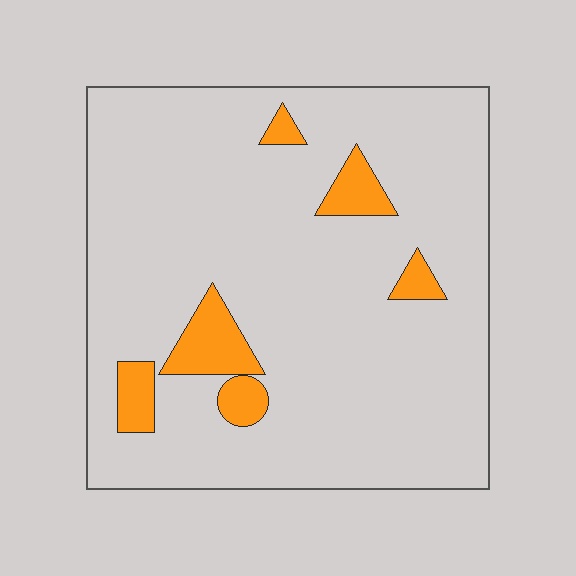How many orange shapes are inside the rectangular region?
6.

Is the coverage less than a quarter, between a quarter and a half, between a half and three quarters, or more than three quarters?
Less than a quarter.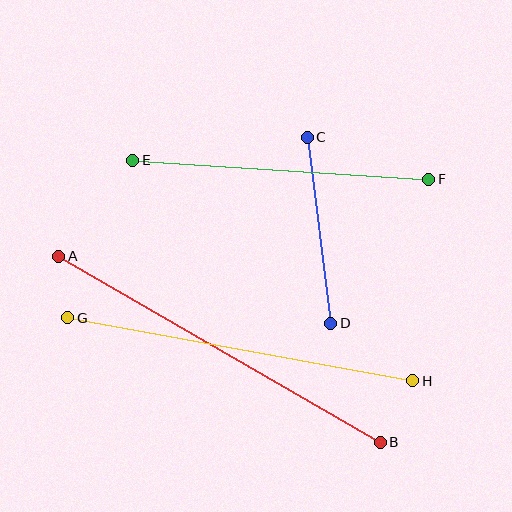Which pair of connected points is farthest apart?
Points A and B are farthest apart.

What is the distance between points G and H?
The distance is approximately 351 pixels.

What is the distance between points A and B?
The distance is approximately 372 pixels.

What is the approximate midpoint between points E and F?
The midpoint is at approximately (281, 170) pixels.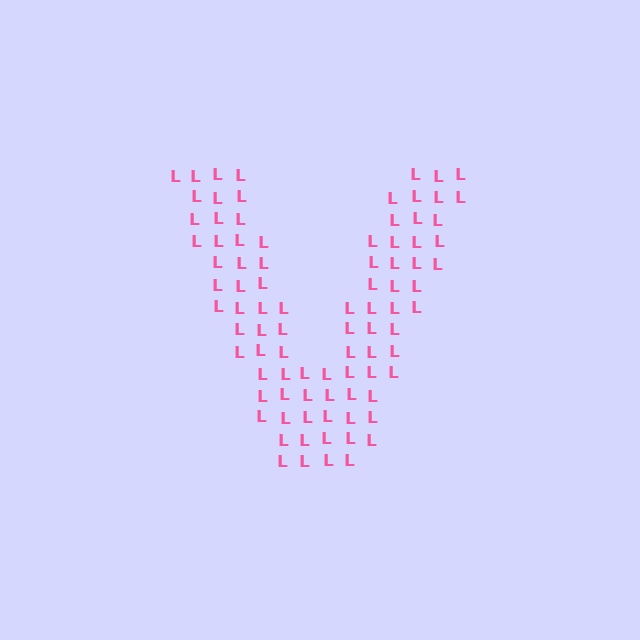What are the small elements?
The small elements are letter L's.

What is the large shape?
The large shape is the letter V.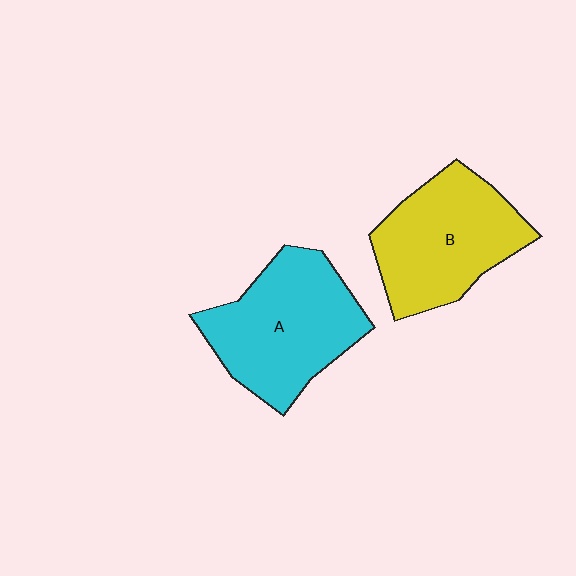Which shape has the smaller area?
Shape B (yellow).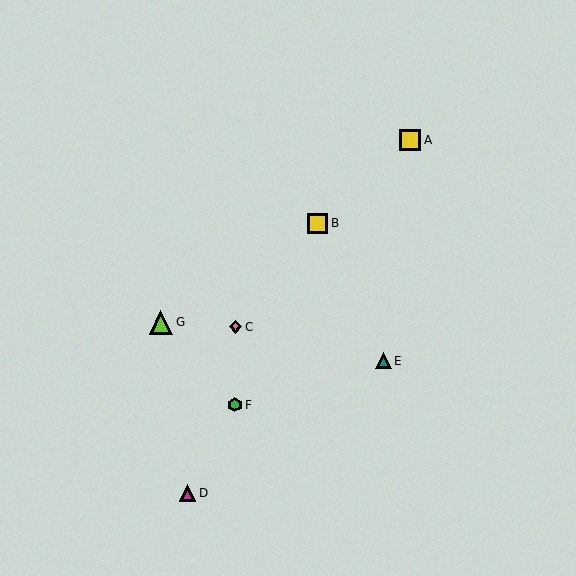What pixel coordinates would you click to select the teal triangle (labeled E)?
Click at (383, 361) to select the teal triangle E.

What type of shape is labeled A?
Shape A is a yellow square.